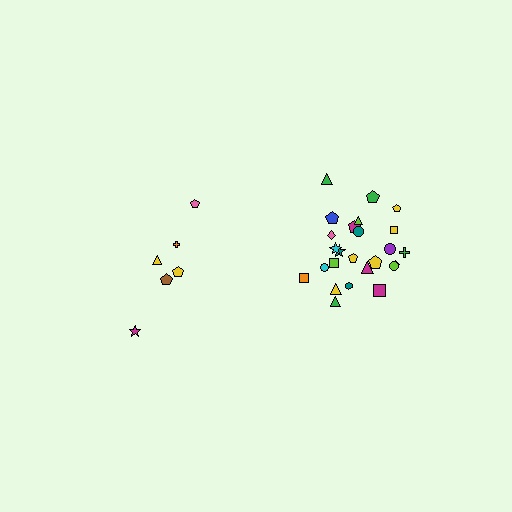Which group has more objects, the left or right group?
The right group.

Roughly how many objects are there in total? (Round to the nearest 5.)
Roughly 30 objects in total.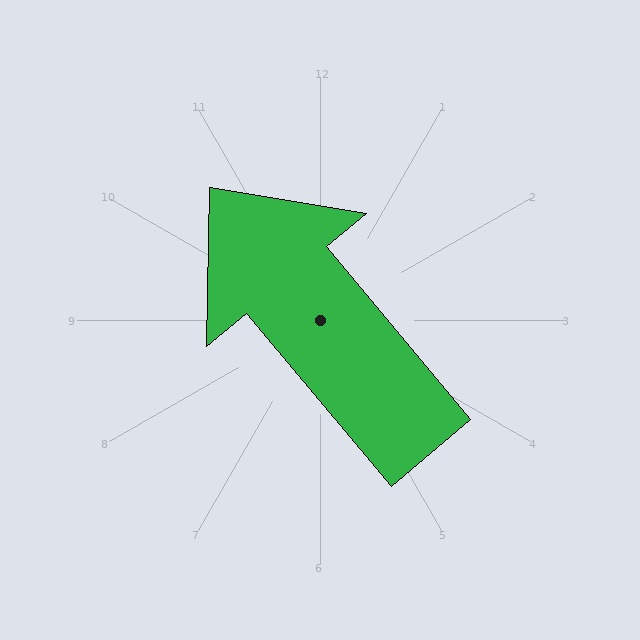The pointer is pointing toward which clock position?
Roughly 11 o'clock.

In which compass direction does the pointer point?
Northwest.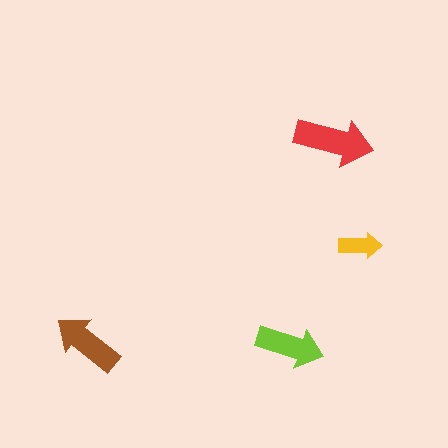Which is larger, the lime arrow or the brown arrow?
The brown one.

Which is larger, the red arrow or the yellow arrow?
The red one.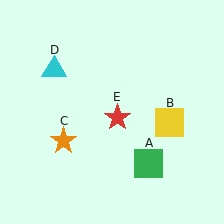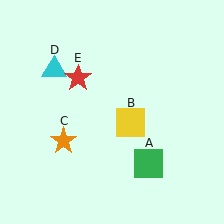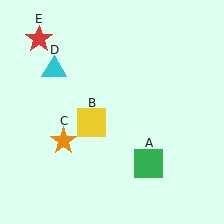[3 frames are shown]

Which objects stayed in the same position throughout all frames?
Green square (object A) and orange star (object C) and cyan triangle (object D) remained stationary.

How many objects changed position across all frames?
2 objects changed position: yellow square (object B), red star (object E).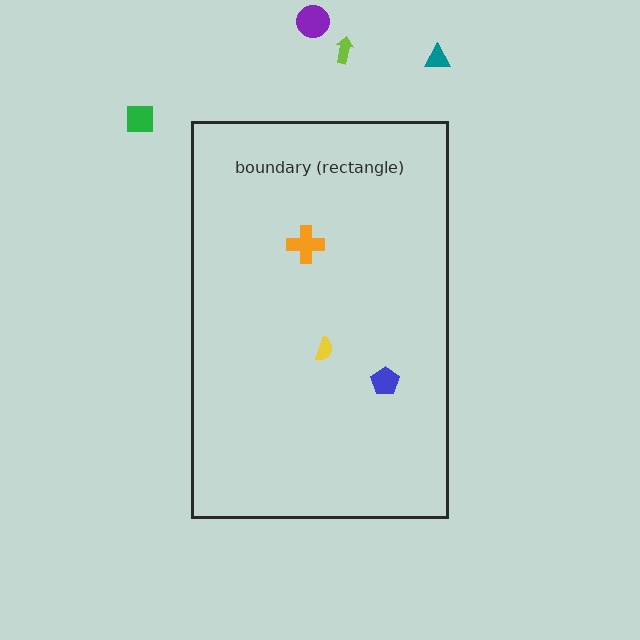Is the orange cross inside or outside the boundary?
Inside.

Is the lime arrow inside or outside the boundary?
Outside.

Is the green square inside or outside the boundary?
Outside.